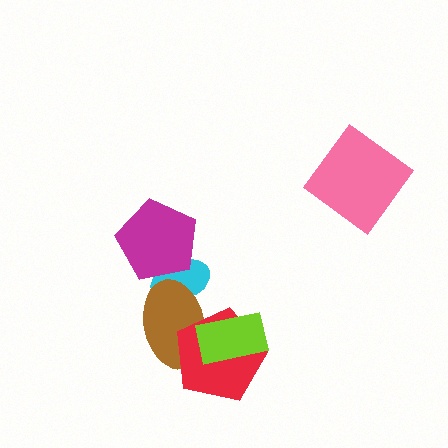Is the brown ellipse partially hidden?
Yes, it is partially covered by another shape.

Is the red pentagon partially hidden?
Yes, it is partially covered by another shape.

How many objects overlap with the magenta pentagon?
1 object overlaps with the magenta pentagon.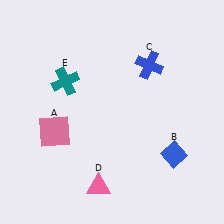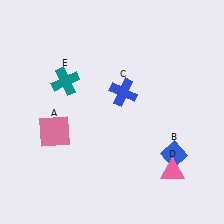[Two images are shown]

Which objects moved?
The objects that moved are: the blue cross (C), the pink triangle (D).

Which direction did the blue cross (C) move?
The blue cross (C) moved down.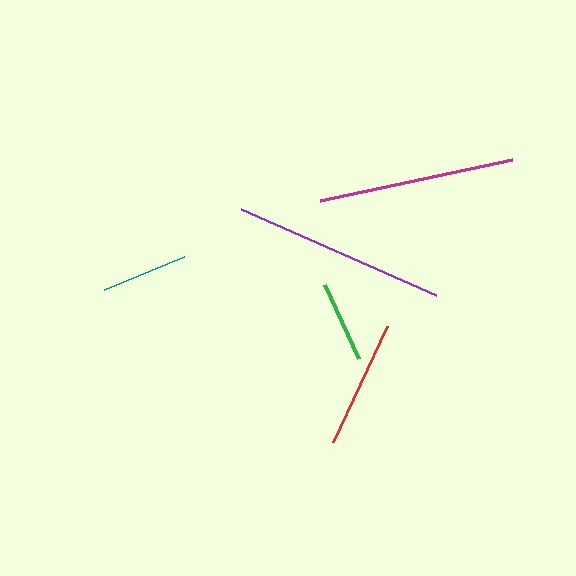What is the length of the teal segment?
The teal segment is approximately 87 pixels long.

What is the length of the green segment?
The green segment is approximately 81 pixels long.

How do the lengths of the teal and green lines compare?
The teal and green lines are approximately the same length.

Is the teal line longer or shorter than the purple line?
The purple line is longer than the teal line.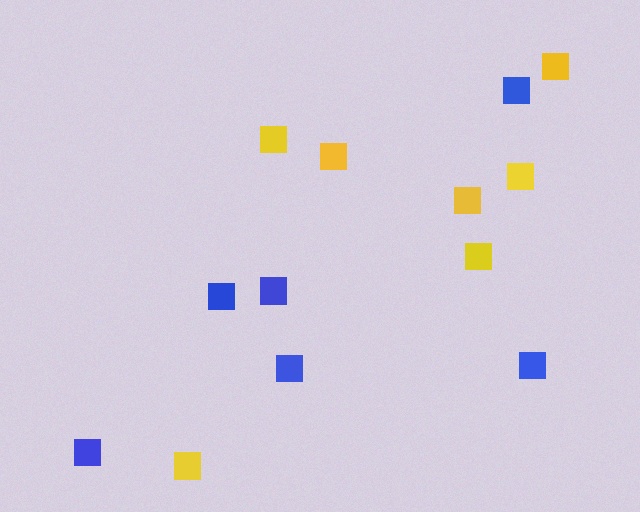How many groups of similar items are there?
There are 2 groups: one group of yellow squares (7) and one group of blue squares (6).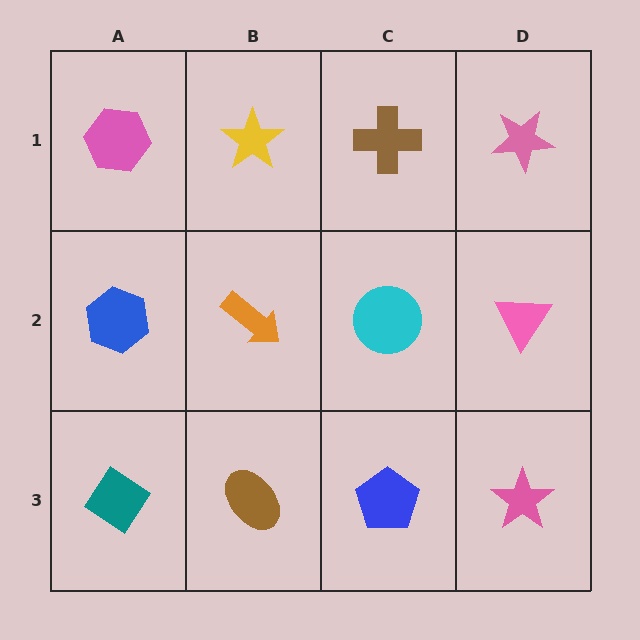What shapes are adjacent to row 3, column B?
An orange arrow (row 2, column B), a teal diamond (row 3, column A), a blue pentagon (row 3, column C).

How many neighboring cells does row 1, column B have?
3.